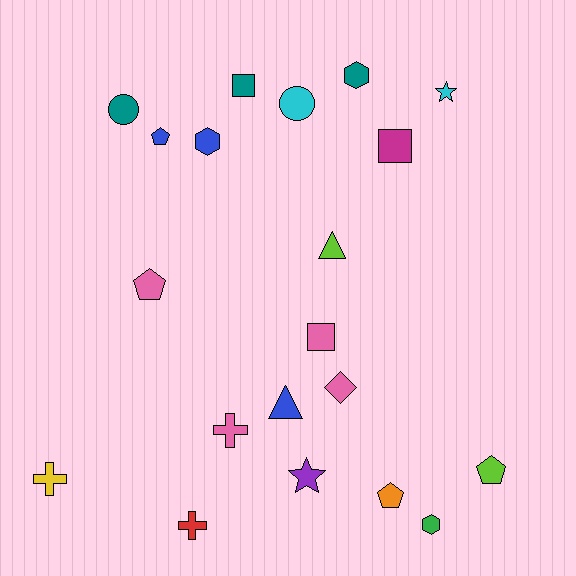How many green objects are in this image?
There is 1 green object.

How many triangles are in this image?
There are 2 triangles.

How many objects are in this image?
There are 20 objects.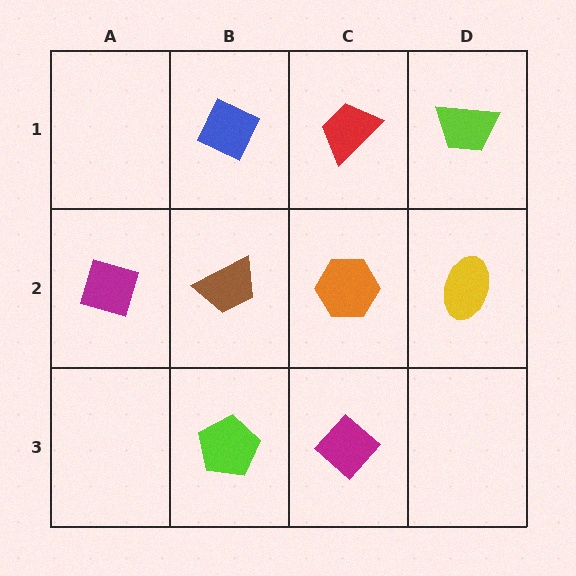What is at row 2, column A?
A magenta diamond.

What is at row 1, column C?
A red trapezoid.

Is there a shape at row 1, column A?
No, that cell is empty.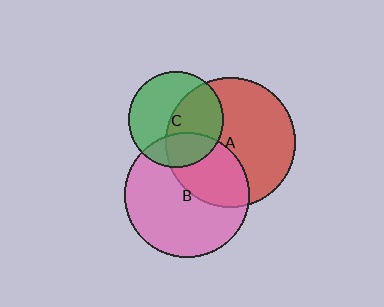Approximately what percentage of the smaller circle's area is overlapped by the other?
Approximately 50%.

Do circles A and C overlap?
Yes.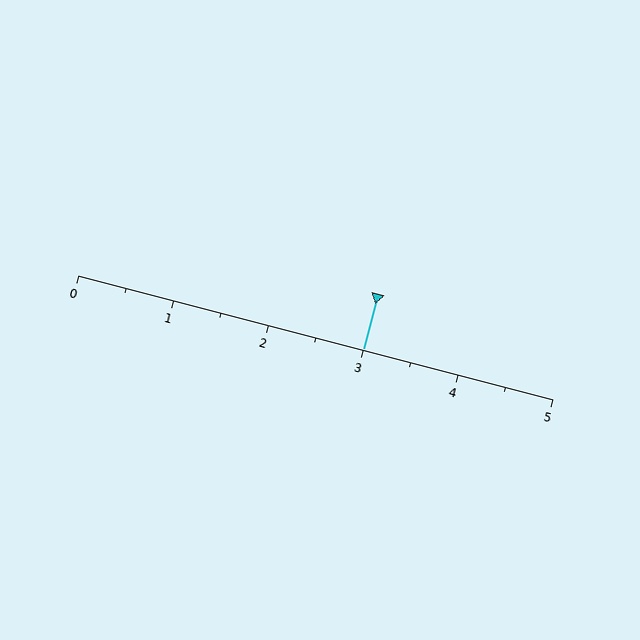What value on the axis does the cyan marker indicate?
The marker indicates approximately 3.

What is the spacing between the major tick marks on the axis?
The major ticks are spaced 1 apart.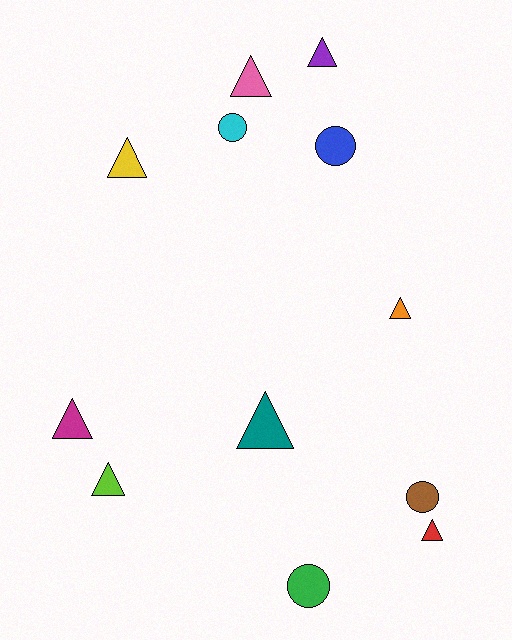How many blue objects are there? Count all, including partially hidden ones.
There is 1 blue object.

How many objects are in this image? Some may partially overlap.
There are 12 objects.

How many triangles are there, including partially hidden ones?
There are 8 triangles.